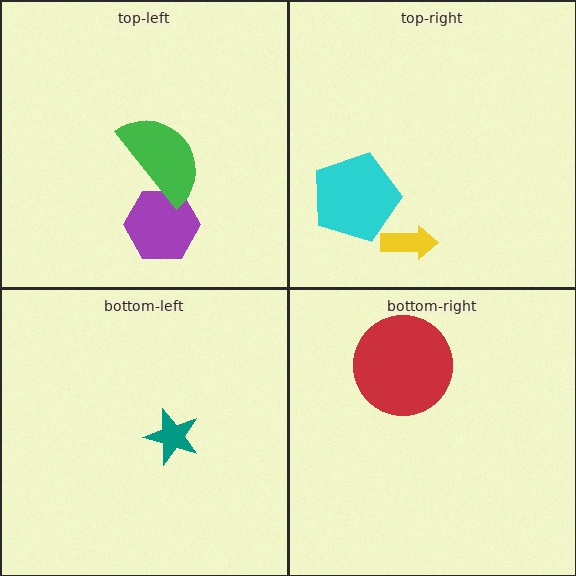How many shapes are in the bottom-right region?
1.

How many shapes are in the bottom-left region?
1.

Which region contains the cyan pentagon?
The top-right region.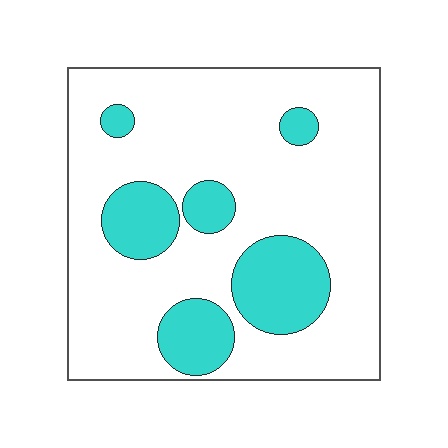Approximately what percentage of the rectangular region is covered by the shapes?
Approximately 20%.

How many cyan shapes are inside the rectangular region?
6.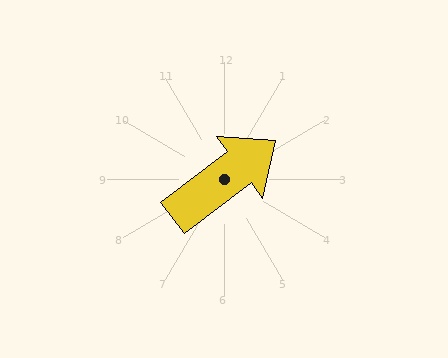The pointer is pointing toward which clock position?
Roughly 2 o'clock.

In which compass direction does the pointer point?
Northeast.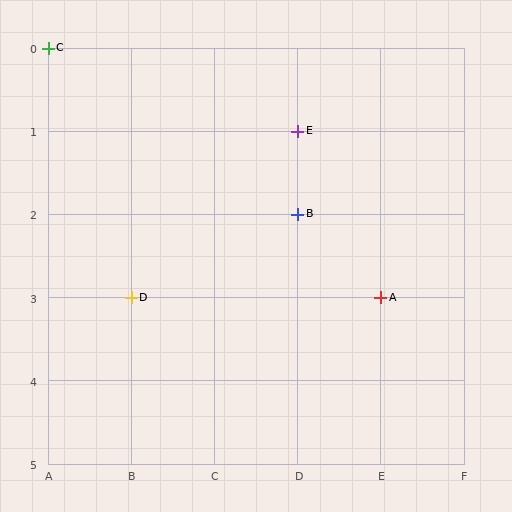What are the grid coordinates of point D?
Point D is at grid coordinates (B, 3).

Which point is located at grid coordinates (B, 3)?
Point D is at (B, 3).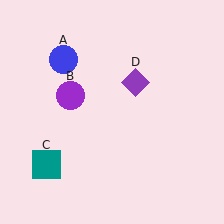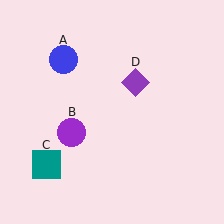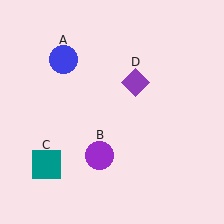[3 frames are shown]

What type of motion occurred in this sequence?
The purple circle (object B) rotated counterclockwise around the center of the scene.